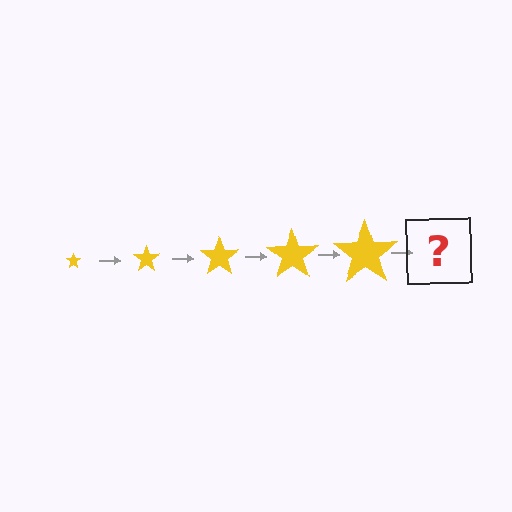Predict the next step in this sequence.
The next step is a yellow star, larger than the previous one.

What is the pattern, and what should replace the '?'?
The pattern is that the star gets progressively larger each step. The '?' should be a yellow star, larger than the previous one.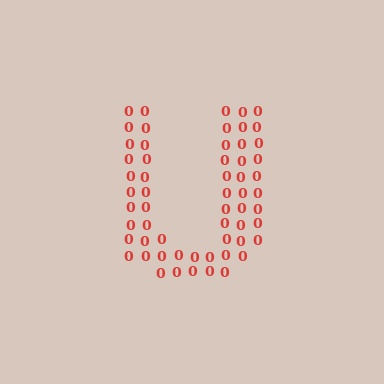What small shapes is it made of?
It is made of small digit 0's.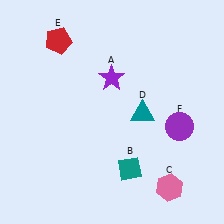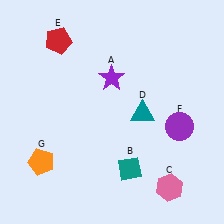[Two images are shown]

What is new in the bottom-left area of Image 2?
An orange pentagon (G) was added in the bottom-left area of Image 2.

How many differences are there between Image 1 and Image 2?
There is 1 difference between the two images.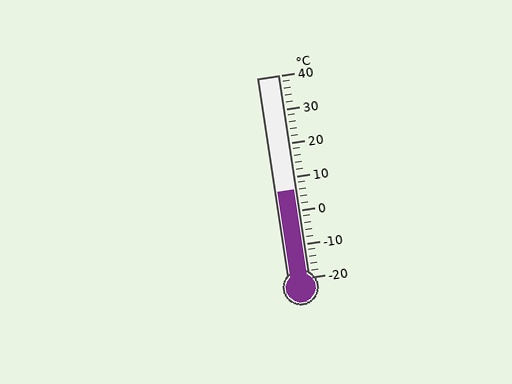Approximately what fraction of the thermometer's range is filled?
The thermometer is filled to approximately 45% of its range.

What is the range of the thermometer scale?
The thermometer scale ranges from -20°C to 40°C.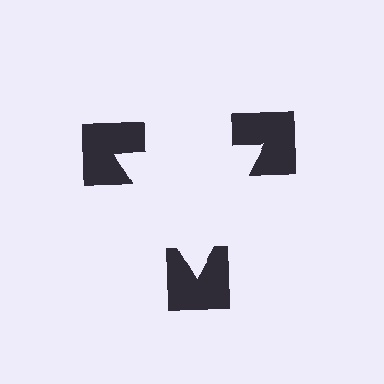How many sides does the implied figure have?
3 sides.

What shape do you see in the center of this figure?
An illusory triangle — its edges are inferred from the aligned wedge cuts in the notched squares, not physically drawn.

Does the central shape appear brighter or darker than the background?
It typically appears slightly brighter than the background, even though no actual brightness change is drawn.